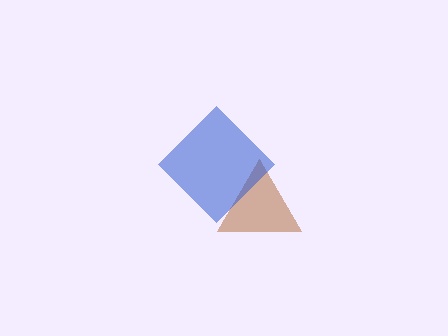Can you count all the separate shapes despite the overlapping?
Yes, there are 2 separate shapes.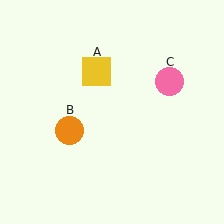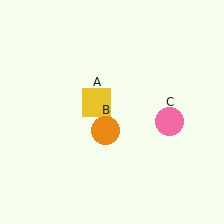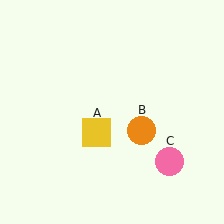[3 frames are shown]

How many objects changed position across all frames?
3 objects changed position: yellow square (object A), orange circle (object B), pink circle (object C).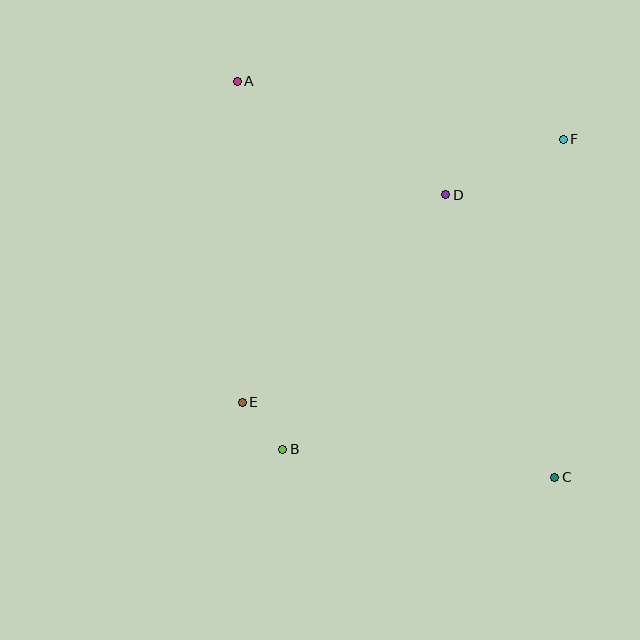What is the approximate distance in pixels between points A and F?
The distance between A and F is approximately 331 pixels.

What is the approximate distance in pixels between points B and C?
The distance between B and C is approximately 273 pixels.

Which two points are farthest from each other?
Points A and C are farthest from each other.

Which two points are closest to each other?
Points B and E are closest to each other.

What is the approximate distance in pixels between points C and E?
The distance between C and E is approximately 321 pixels.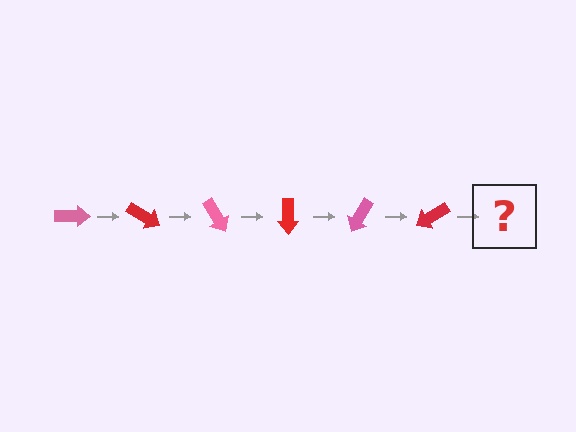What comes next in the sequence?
The next element should be a pink arrow, rotated 180 degrees from the start.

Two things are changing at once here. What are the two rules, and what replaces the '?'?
The two rules are that it rotates 30 degrees each step and the color cycles through pink and red. The '?' should be a pink arrow, rotated 180 degrees from the start.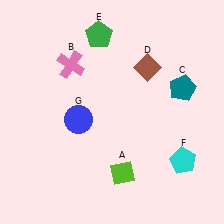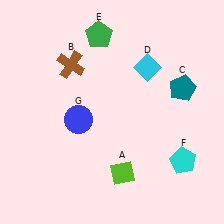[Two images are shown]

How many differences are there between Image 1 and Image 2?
There are 2 differences between the two images.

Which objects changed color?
B changed from pink to brown. D changed from brown to cyan.